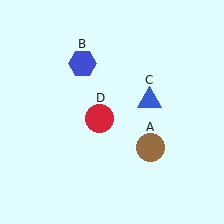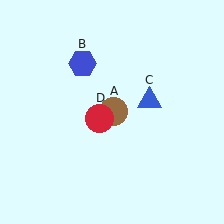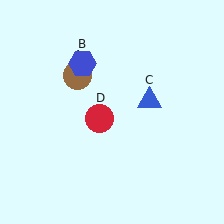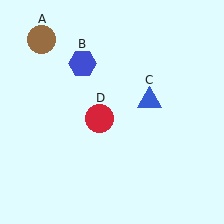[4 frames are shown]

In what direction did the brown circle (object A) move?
The brown circle (object A) moved up and to the left.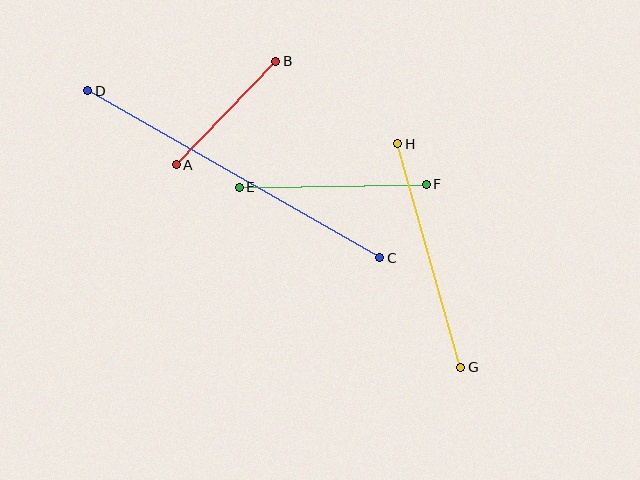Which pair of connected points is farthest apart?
Points C and D are farthest apart.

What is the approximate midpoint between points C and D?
The midpoint is at approximately (234, 174) pixels.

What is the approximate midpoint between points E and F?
The midpoint is at approximately (333, 186) pixels.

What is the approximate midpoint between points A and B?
The midpoint is at approximately (226, 113) pixels.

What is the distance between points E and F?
The distance is approximately 187 pixels.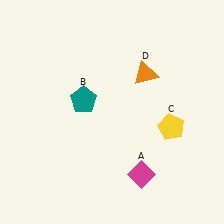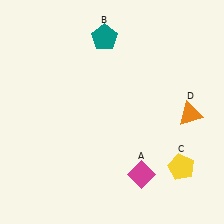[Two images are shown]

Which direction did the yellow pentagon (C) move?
The yellow pentagon (C) moved down.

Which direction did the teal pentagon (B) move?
The teal pentagon (B) moved up.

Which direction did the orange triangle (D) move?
The orange triangle (D) moved right.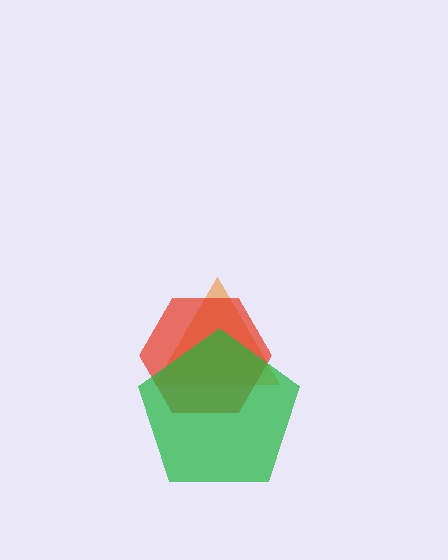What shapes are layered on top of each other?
The layered shapes are: an orange triangle, a red hexagon, a green pentagon.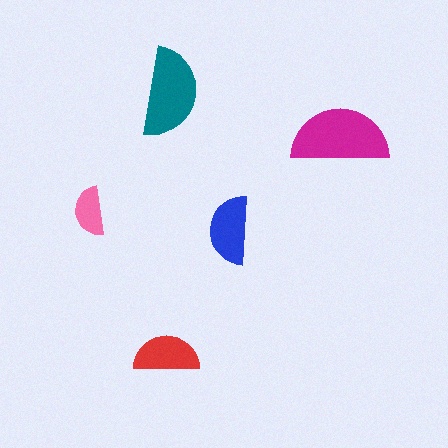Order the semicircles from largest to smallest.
the magenta one, the teal one, the blue one, the red one, the pink one.